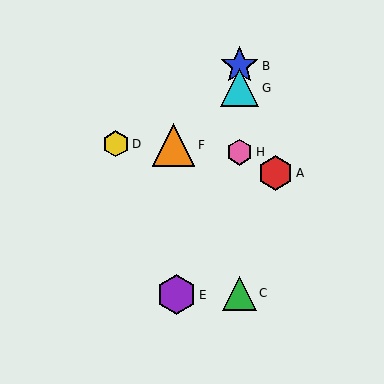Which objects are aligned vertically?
Objects B, C, G, H are aligned vertically.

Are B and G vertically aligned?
Yes, both are at x≈240.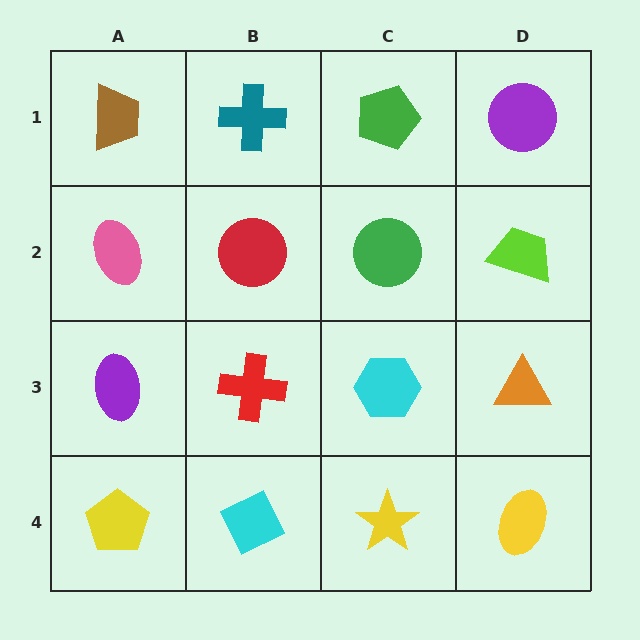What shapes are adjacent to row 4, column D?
An orange triangle (row 3, column D), a yellow star (row 4, column C).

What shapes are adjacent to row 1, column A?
A pink ellipse (row 2, column A), a teal cross (row 1, column B).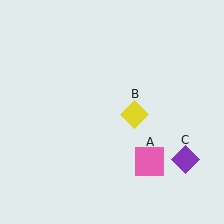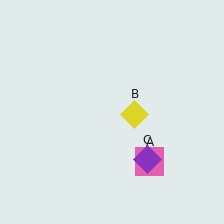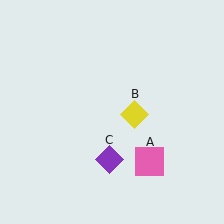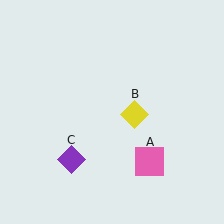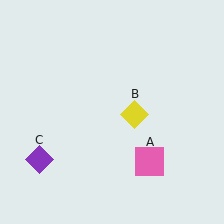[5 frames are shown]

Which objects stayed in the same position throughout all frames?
Pink square (object A) and yellow diamond (object B) remained stationary.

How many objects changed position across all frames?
1 object changed position: purple diamond (object C).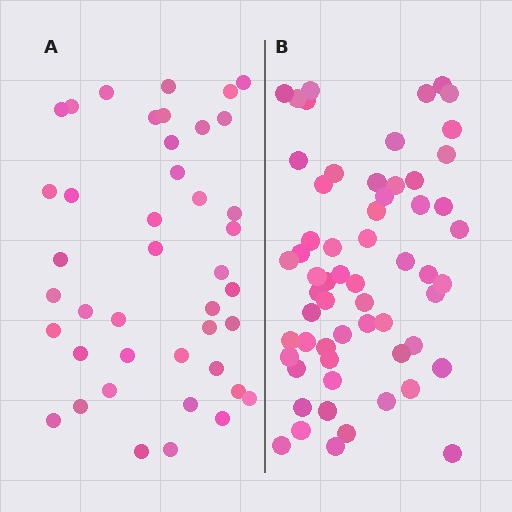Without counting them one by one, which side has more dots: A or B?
Region B (the right region) has more dots.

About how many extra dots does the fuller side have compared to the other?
Region B has approximately 20 more dots than region A.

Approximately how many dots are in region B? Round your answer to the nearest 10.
About 60 dots.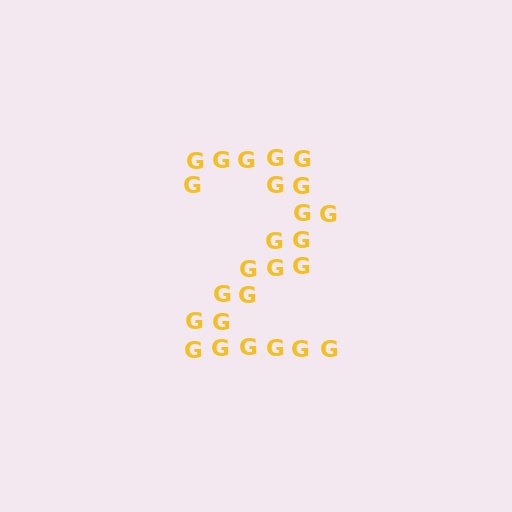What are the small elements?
The small elements are letter G's.